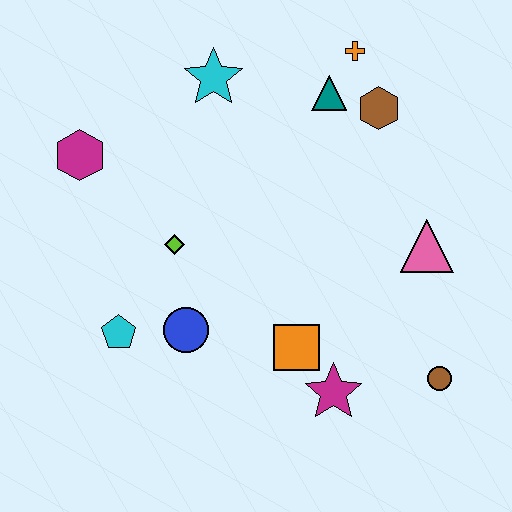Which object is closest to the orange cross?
The teal triangle is closest to the orange cross.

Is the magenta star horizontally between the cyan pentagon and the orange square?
No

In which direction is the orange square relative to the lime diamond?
The orange square is to the right of the lime diamond.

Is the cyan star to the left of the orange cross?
Yes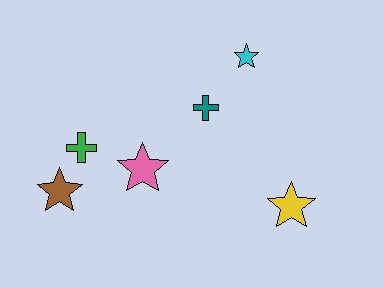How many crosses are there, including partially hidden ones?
There are 2 crosses.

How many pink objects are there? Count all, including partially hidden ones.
There is 1 pink object.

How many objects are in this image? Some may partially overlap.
There are 6 objects.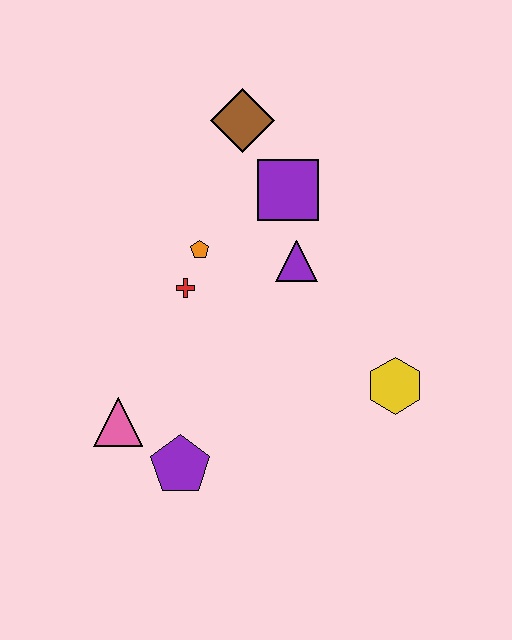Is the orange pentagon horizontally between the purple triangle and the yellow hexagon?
No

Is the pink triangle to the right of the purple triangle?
No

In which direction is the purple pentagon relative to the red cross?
The purple pentagon is below the red cross.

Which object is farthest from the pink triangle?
The brown diamond is farthest from the pink triangle.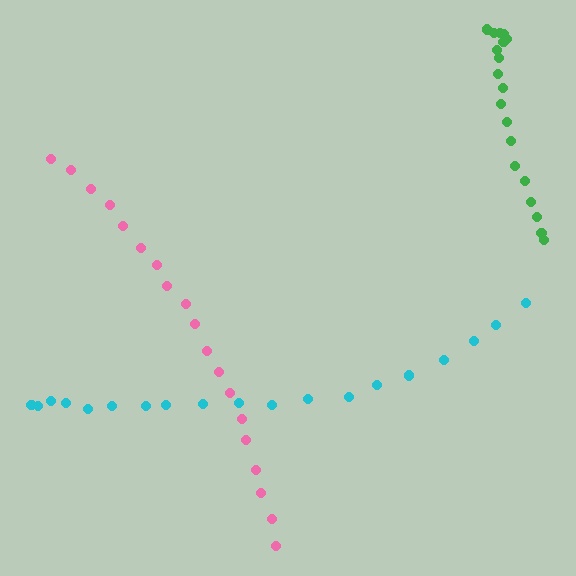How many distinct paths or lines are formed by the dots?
There are 3 distinct paths.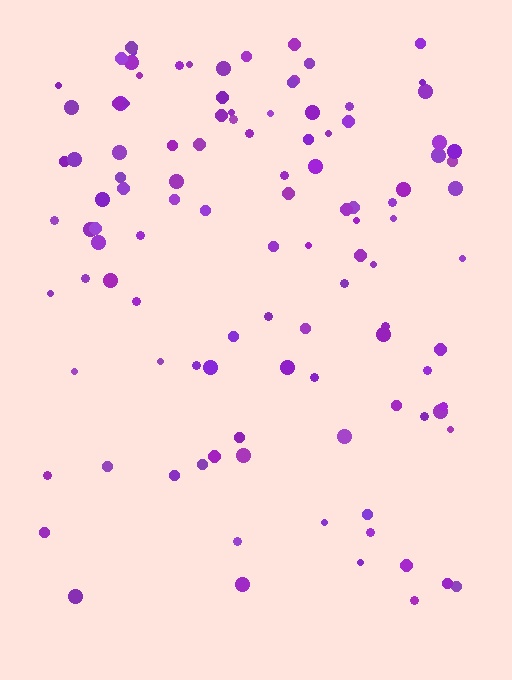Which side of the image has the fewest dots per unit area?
The bottom.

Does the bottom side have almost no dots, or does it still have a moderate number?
Still a moderate number, just noticeably fewer than the top.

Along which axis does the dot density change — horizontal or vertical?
Vertical.